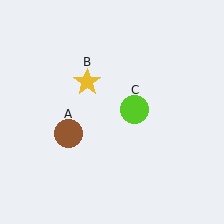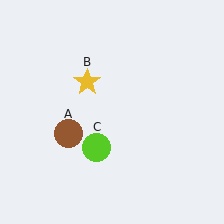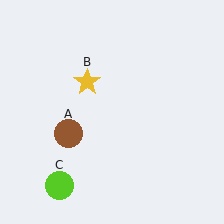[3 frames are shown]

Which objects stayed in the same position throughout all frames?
Brown circle (object A) and yellow star (object B) remained stationary.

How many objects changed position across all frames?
1 object changed position: lime circle (object C).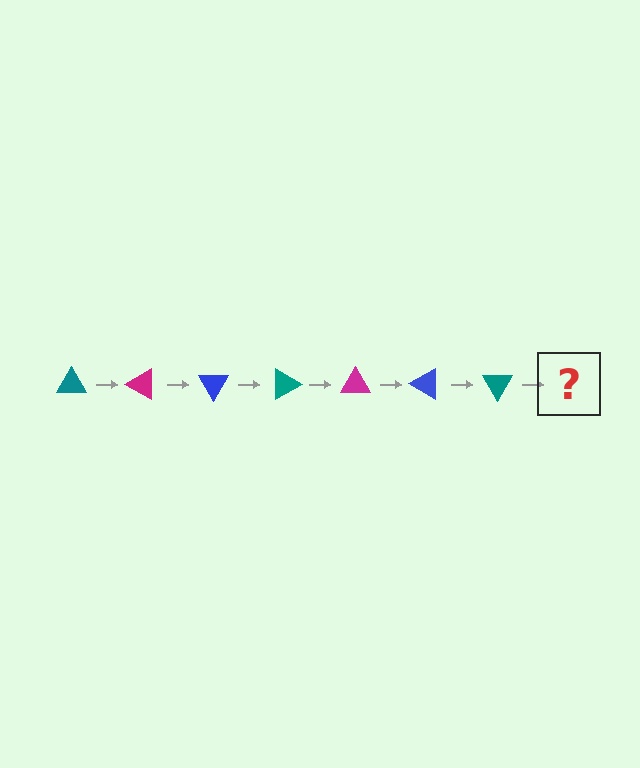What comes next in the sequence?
The next element should be a magenta triangle, rotated 210 degrees from the start.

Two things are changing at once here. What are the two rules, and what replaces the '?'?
The two rules are that it rotates 30 degrees each step and the color cycles through teal, magenta, and blue. The '?' should be a magenta triangle, rotated 210 degrees from the start.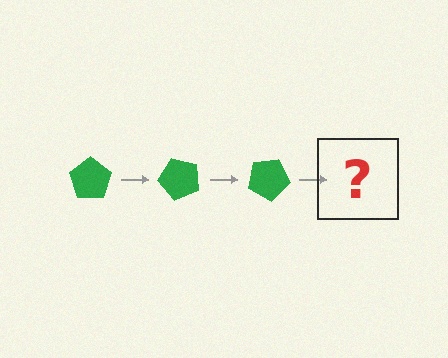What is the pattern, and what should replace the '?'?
The pattern is that the pentagon rotates 50 degrees each step. The '?' should be a green pentagon rotated 150 degrees.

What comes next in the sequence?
The next element should be a green pentagon rotated 150 degrees.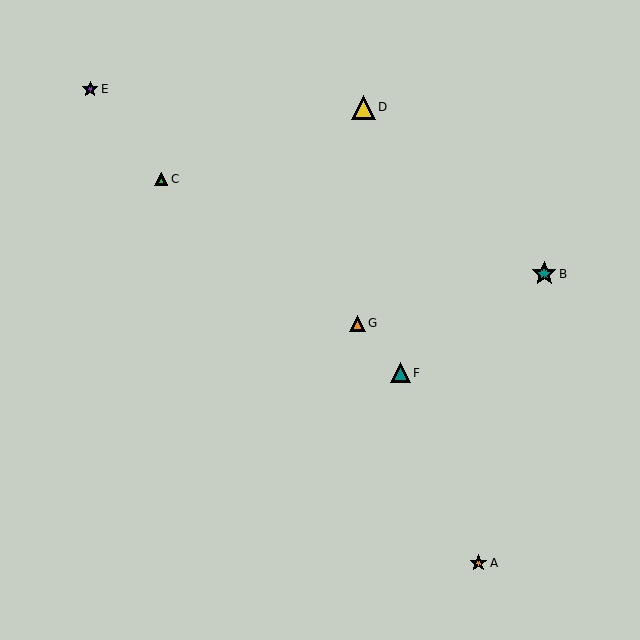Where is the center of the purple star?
The center of the purple star is at (90, 89).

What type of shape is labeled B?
Shape B is a teal star.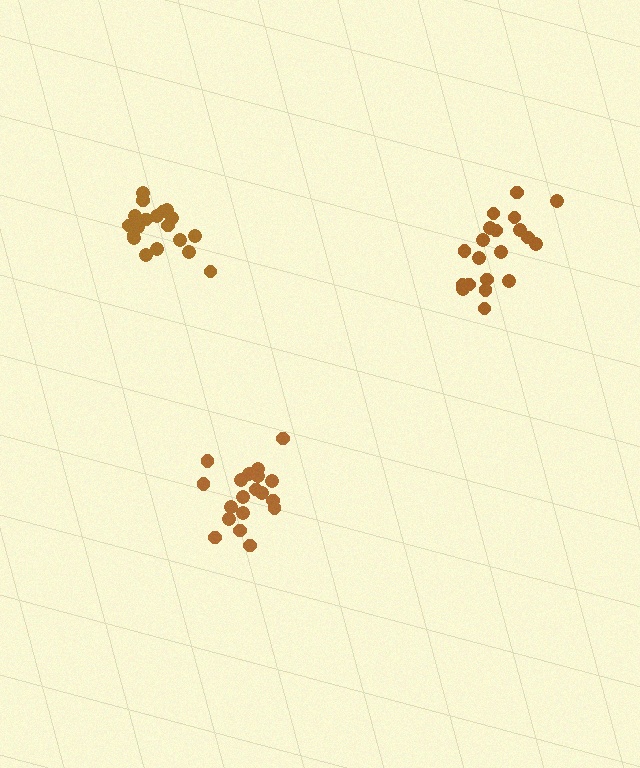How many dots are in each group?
Group 1: 19 dots, Group 2: 19 dots, Group 3: 20 dots (58 total).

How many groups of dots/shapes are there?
There are 3 groups.